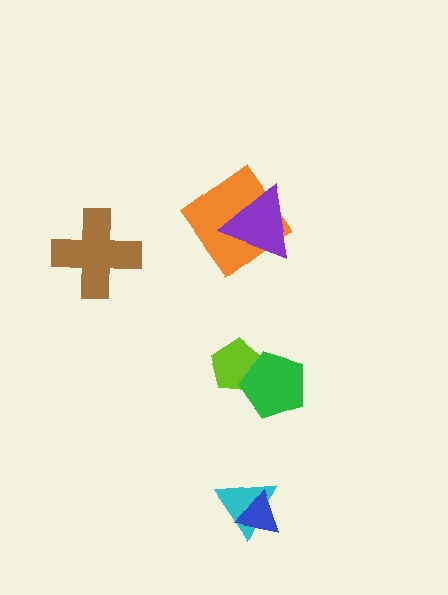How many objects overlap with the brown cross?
0 objects overlap with the brown cross.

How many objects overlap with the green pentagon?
1 object overlaps with the green pentagon.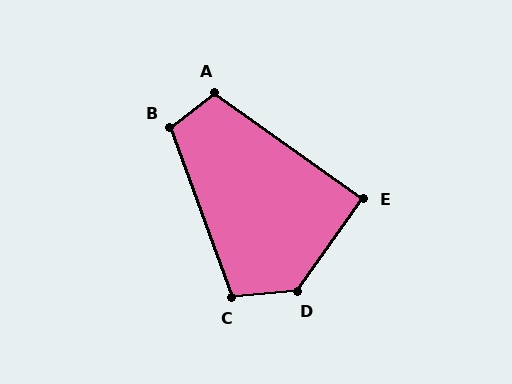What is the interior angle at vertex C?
Approximately 105 degrees (obtuse).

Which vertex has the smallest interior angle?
E, at approximately 90 degrees.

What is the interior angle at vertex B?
Approximately 108 degrees (obtuse).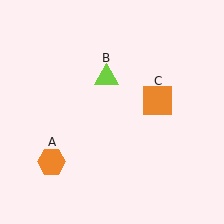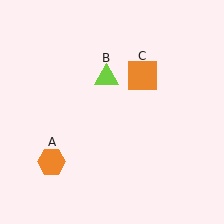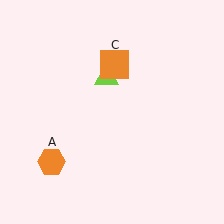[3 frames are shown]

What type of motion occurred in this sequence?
The orange square (object C) rotated counterclockwise around the center of the scene.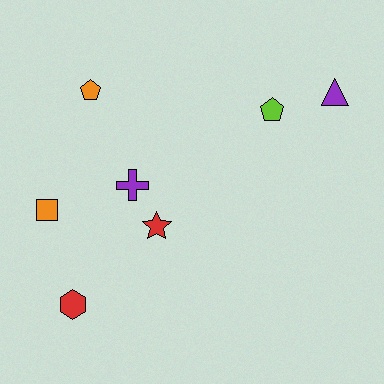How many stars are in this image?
There is 1 star.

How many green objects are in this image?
There are no green objects.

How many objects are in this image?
There are 7 objects.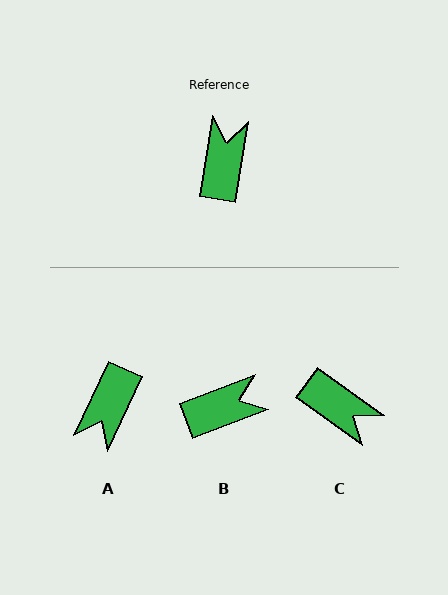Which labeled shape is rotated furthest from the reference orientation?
A, about 165 degrees away.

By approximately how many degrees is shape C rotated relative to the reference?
Approximately 117 degrees clockwise.